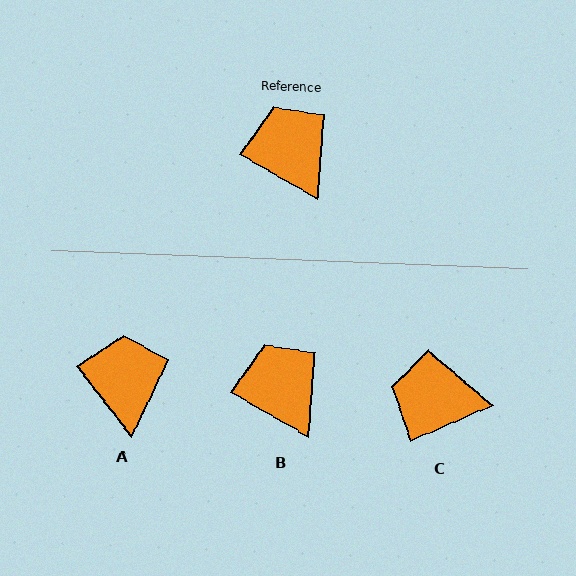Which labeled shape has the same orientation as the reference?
B.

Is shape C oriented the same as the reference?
No, it is off by about 54 degrees.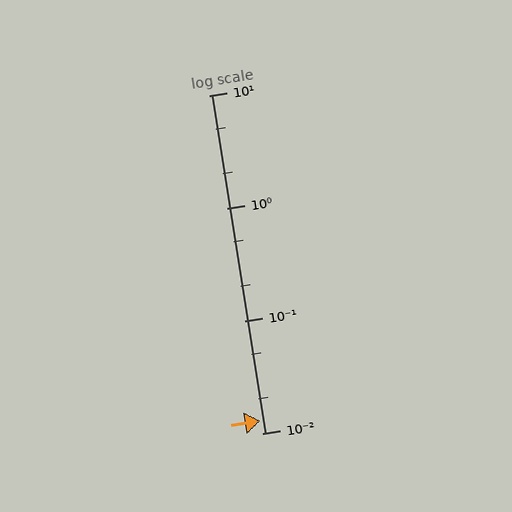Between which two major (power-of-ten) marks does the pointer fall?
The pointer is between 0.01 and 0.1.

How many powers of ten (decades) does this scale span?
The scale spans 3 decades, from 0.01 to 10.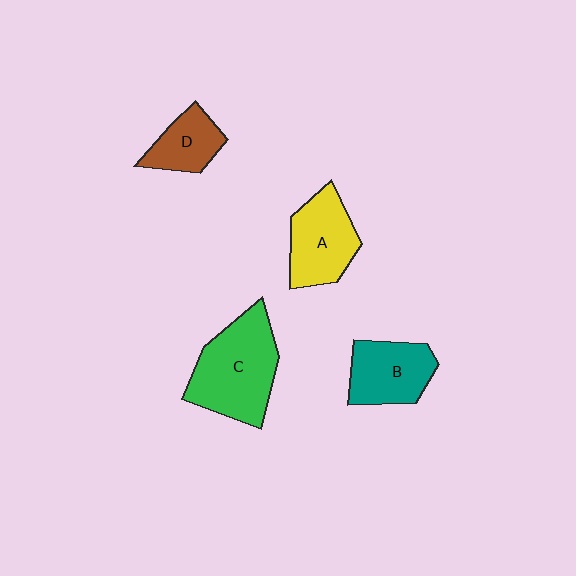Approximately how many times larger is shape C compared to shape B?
Approximately 1.5 times.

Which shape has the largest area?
Shape C (green).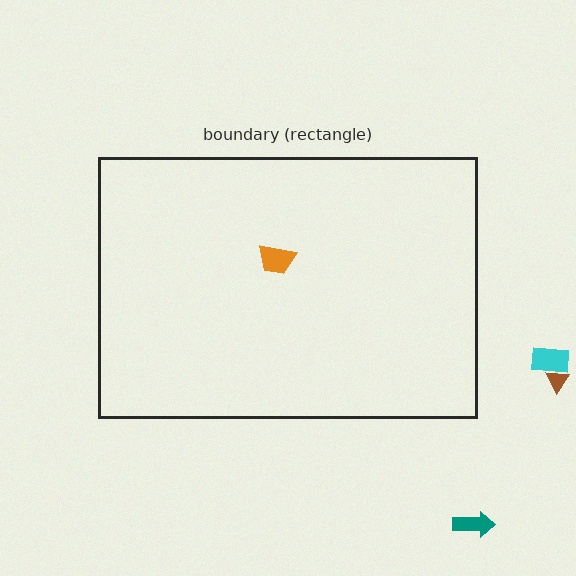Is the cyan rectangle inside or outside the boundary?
Outside.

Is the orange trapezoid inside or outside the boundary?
Inside.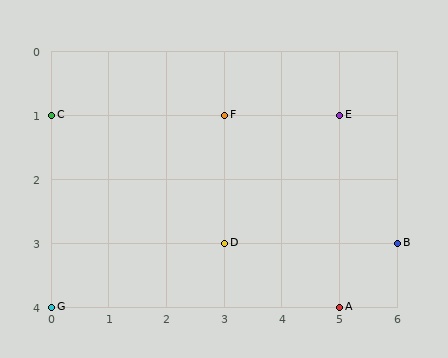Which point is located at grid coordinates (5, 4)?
Point A is at (5, 4).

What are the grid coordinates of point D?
Point D is at grid coordinates (3, 3).